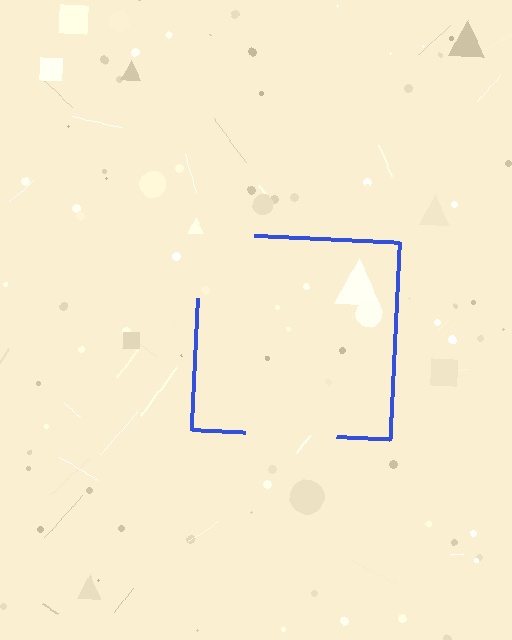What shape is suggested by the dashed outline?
The dashed outline suggests a square.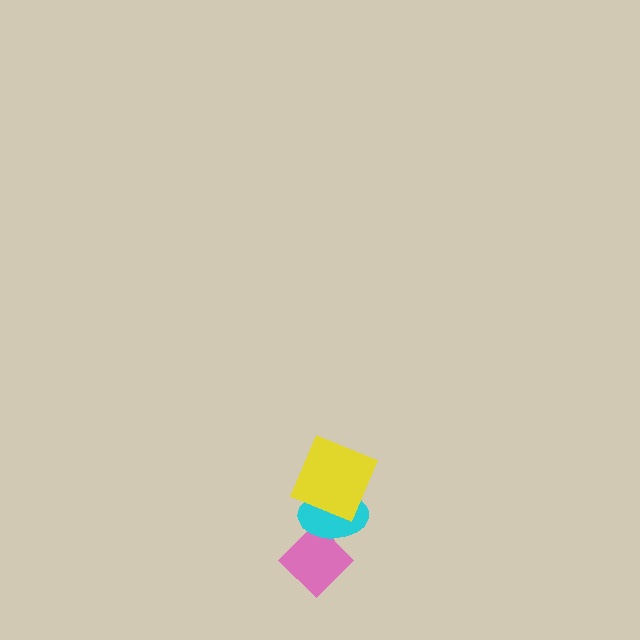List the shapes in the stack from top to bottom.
From top to bottom: the yellow square, the cyan ellipse, the pink diamond.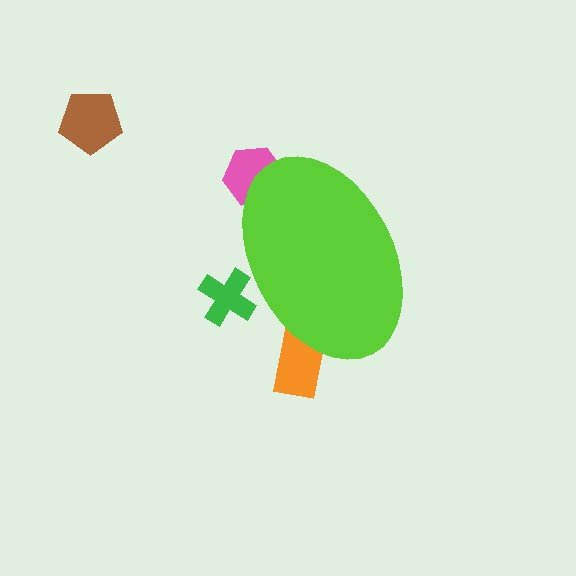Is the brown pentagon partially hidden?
No, the brown pentagon is fully visible.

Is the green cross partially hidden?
Yes, the green cross is partially hidden behind the lime ellipse.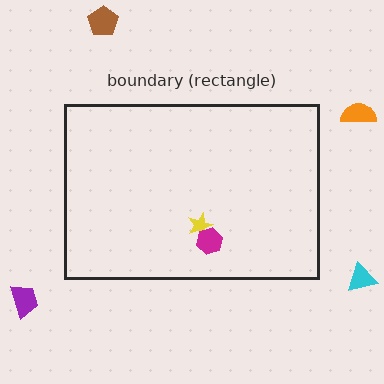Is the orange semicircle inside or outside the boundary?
Outside.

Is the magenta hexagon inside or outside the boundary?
Inside.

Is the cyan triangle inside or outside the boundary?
Outside.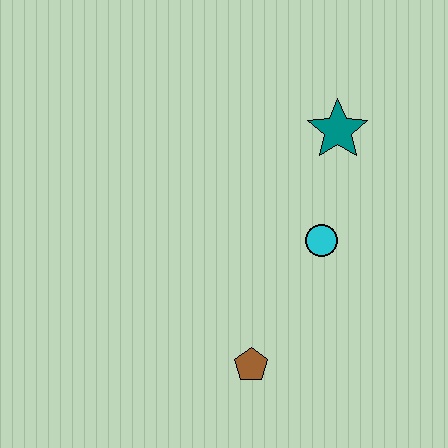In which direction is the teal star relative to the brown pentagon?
The teal star is above the brown pentagon.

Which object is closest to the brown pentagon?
The cyan circle is closest to the brown pentagon.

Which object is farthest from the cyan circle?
The brown pentagon is farthest from the cyan circle.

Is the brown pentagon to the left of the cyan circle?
Yes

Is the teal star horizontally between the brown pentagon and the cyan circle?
No